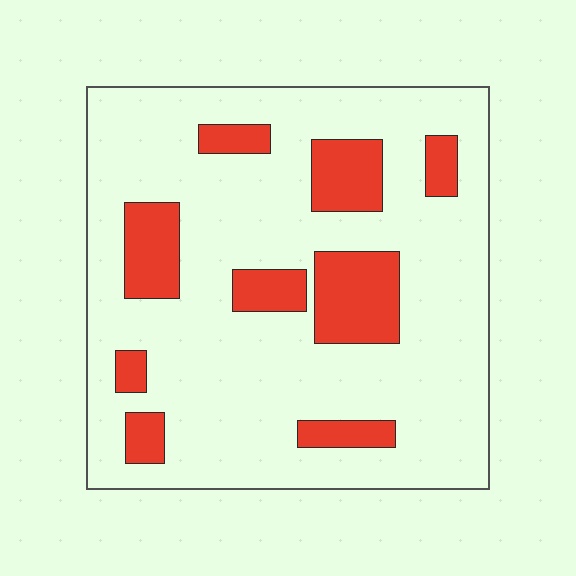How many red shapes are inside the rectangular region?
9.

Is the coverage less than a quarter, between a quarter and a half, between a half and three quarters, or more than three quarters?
Less than a quarter.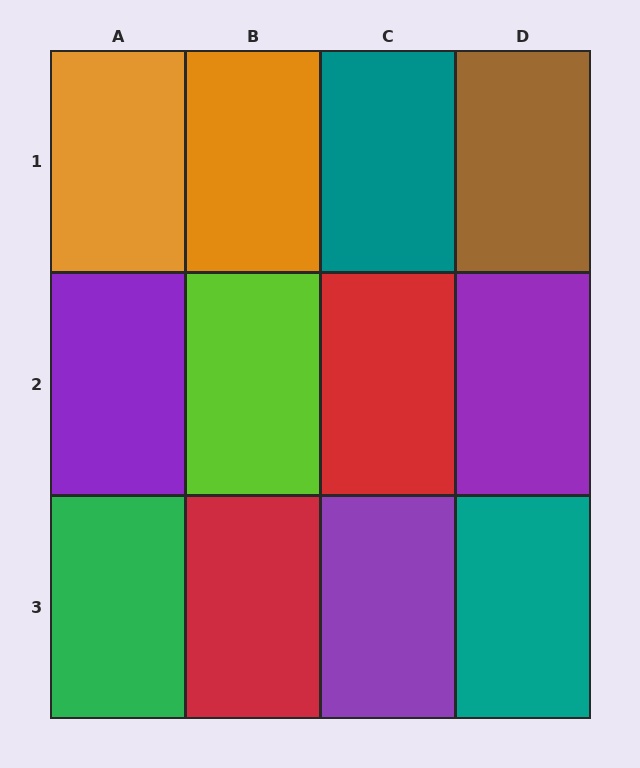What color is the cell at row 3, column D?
Teal.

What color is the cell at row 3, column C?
Purple.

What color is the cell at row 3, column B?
Red.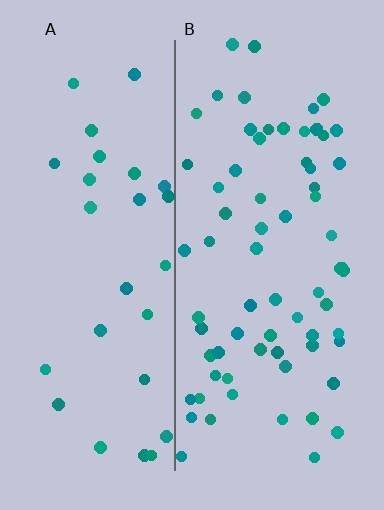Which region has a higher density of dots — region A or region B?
B (the right).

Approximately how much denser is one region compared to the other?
Approximately 2.4× — region B over region A.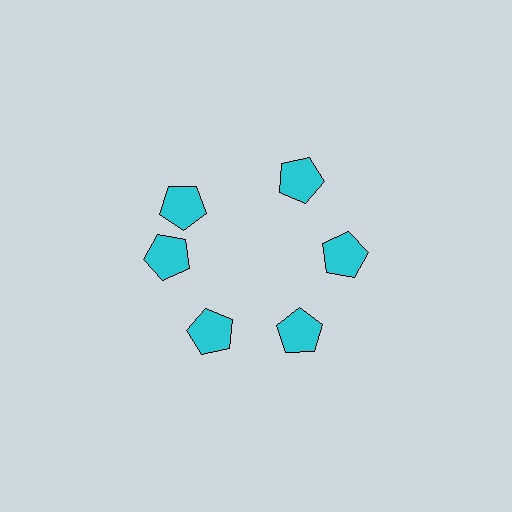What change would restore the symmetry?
The symmetry would be restored by rotating it back into even spacing with its neighbors so that all 6 pentagons sit at equal angles and equal distance from the center.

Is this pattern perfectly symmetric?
No. The 6 cyan pentagons are arranged in a ring, but one element near the 11 o'clock position is rotated out of alignment along the ring, breaking the 6-fold rotational symmetry.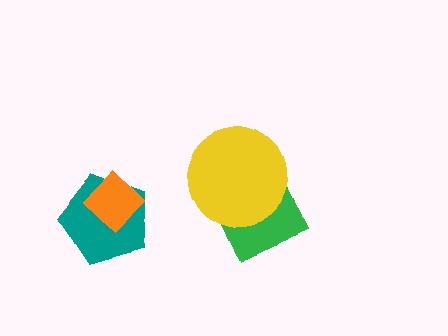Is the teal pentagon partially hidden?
Yes, it is partially covered by another shape.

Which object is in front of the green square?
The yellow circle is in front of the green square.